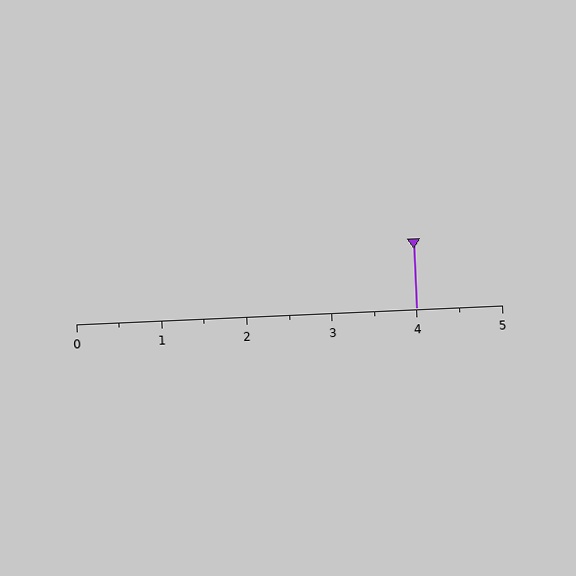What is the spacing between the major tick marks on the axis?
The major ticks are spaced 1 apart.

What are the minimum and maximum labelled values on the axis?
The axis runs from 0 to 5.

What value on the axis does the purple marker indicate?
The marker indicates approximately 4.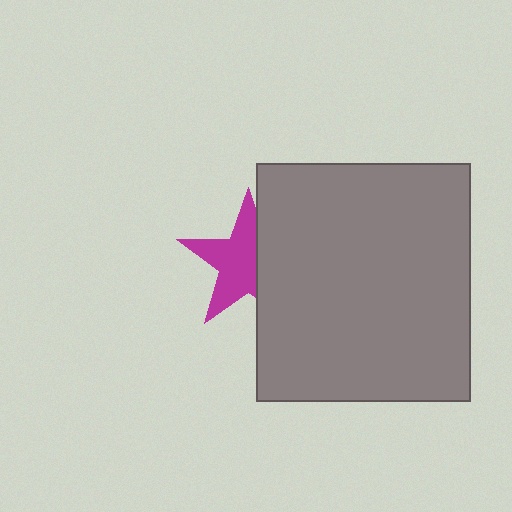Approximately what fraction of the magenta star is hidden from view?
Roughly 39% of the magenta star is hidden behind the gray rectangle.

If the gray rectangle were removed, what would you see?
You would see the complete magenta star.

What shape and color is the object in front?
The object in front is a gray rectangle.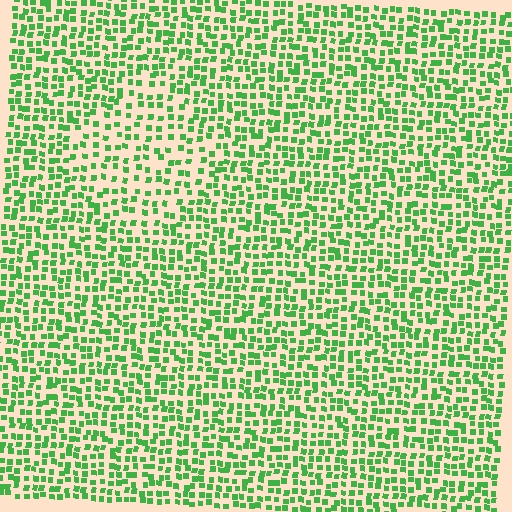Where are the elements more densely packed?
The elements are more densely packed outside the diamond boundary.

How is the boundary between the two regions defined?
The boundary is defined by a change in element density (approximately 1.6x ratio). All elements are the same color, size, and shape.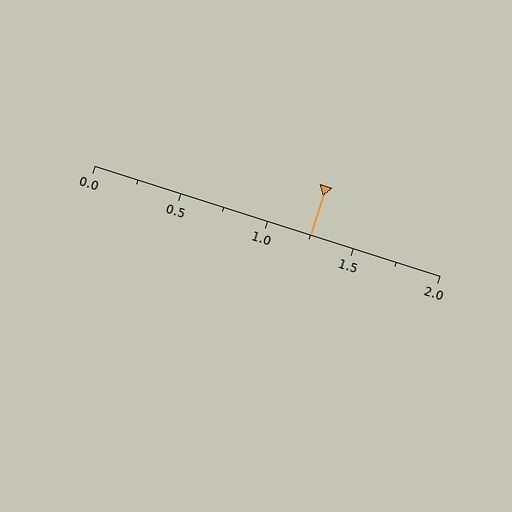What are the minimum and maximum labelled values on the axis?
The axis runs from 0.0 to 2.0.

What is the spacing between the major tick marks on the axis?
The major ticks are spaced 0.5 apart.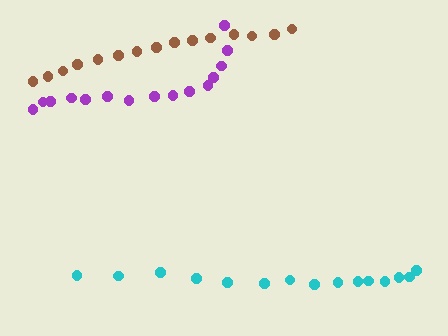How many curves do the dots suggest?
There are 3 distinct paths.